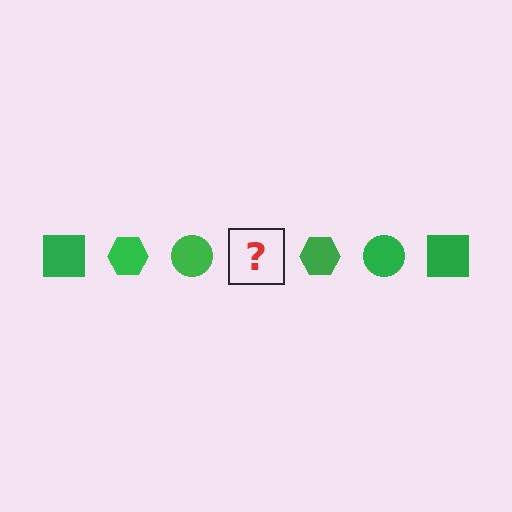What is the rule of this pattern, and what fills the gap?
The rule is that the pattern cycles through square, hexagon, circle shapes in green. The gap should be filled with a green square.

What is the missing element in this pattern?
The missing element is a green square.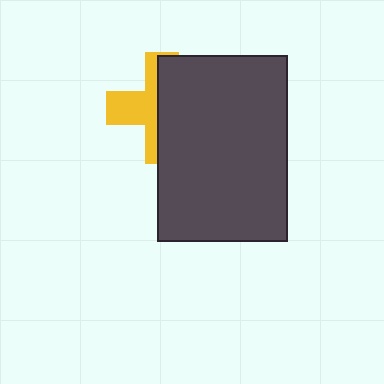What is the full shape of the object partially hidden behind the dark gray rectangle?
The partially hidden object is a yellow cross.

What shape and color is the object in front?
The object in front is a dark gray rectangle.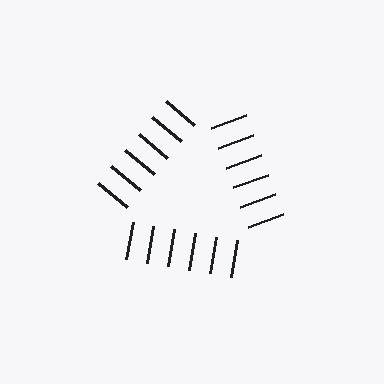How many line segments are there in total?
18 — 6 along each of the 3 edges.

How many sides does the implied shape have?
3 sides — the line-ends trace a triangle.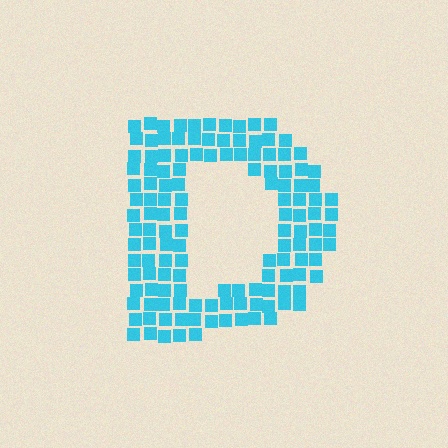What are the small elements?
The small elements are squares.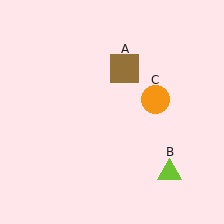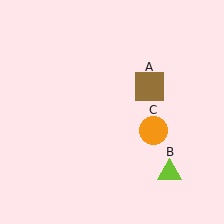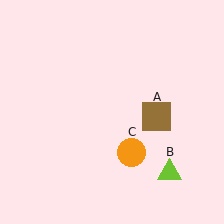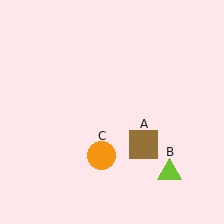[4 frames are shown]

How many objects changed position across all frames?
2 objects changed position: brown square (object A), orange circle (object C).